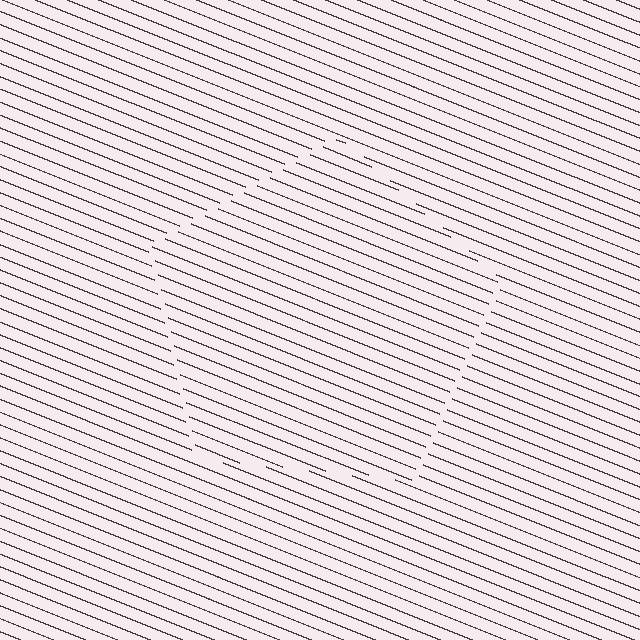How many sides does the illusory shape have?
5 sides — the line-ends trace a pentagon.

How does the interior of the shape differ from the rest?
The interior of the shape contains the same grating, shifted by half a period — the contour is defined by the phase discontinuity where line-ends from the inner and outer gratings abut.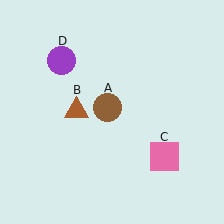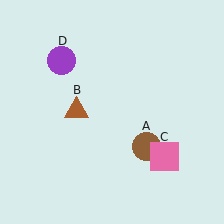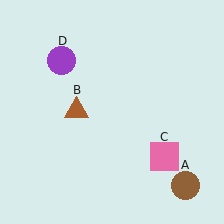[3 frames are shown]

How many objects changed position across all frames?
1 object changed position: brown circle (object A).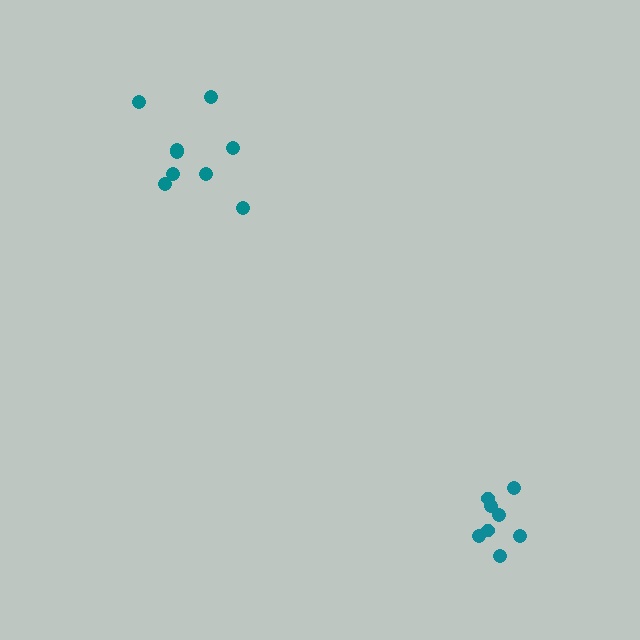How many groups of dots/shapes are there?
There are 2 groups.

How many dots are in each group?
Group 1: 9 dots, Group 2: 8 dots (17 total).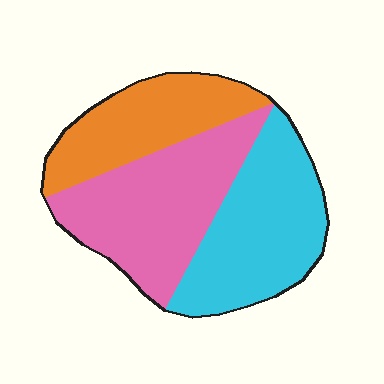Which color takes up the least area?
Orange, at roughly 25%.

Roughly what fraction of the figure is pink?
Pink takes up between a quarter and a half of the figure.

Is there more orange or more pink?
Pink.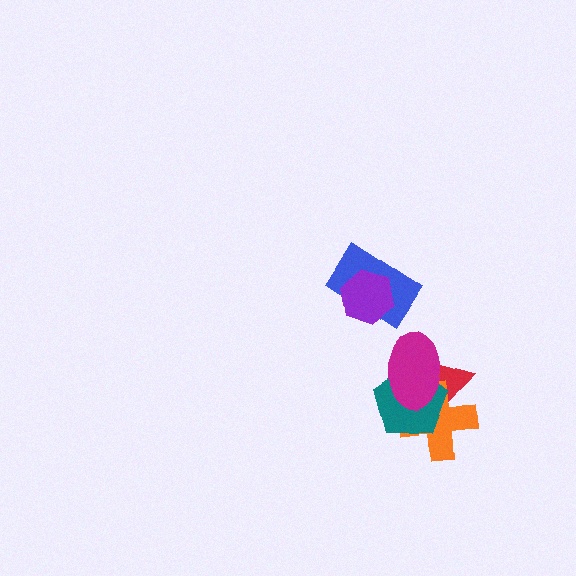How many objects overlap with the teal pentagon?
3 objects overlap with the teal pentagon.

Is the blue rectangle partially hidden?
Yes, it is partially covered by another shape.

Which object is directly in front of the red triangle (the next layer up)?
The orange cross is directly in front of the red triangle.